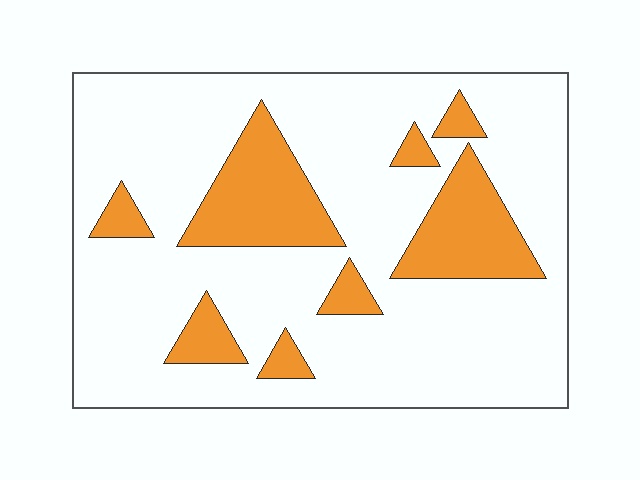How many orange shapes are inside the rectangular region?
8.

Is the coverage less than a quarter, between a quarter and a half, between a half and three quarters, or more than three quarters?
Less than a quarter.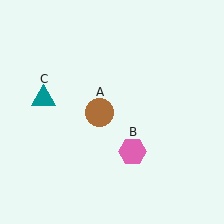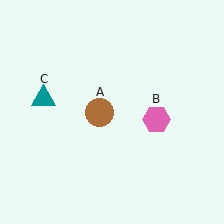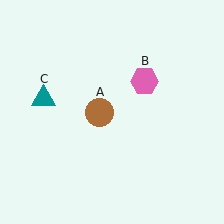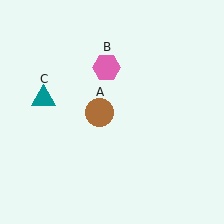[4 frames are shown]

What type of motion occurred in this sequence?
The pink hexagon (object B) rotated counterclockwise around the center of the scene.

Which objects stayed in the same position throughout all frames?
Brown circle (object A) and teal triangle (object C) remained stationary.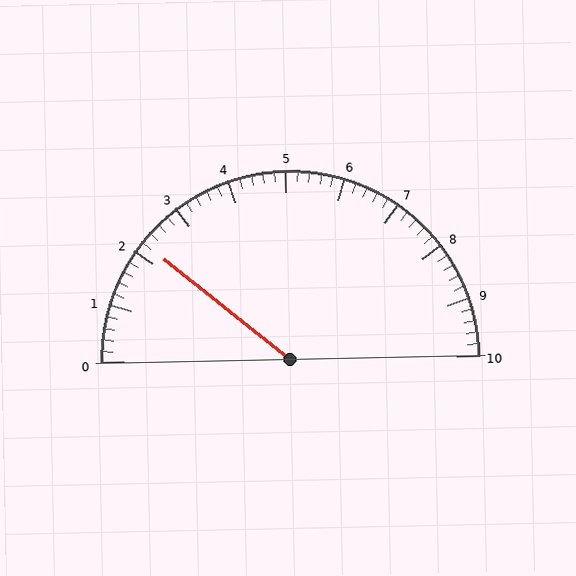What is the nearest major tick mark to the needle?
The nearest major tick mark is 2.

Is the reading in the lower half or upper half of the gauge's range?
The reading is in the lower half of the range (0 to 10).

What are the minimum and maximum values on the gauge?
The gauge ranges from 0 to 10.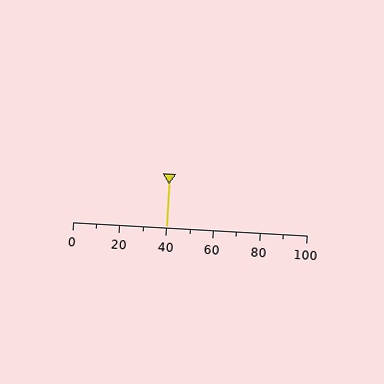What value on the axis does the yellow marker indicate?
The marker indicates approximately 40.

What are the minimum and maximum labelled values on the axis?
The axis runs from 0 to 100.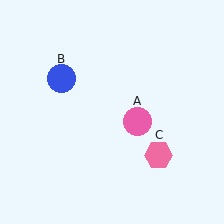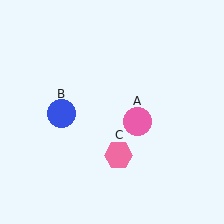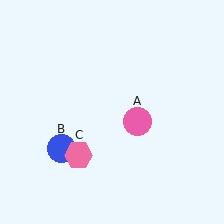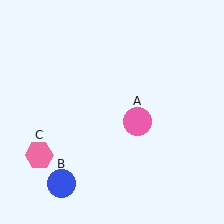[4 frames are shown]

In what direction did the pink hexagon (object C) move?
The pink hexagon (object C) moved left.